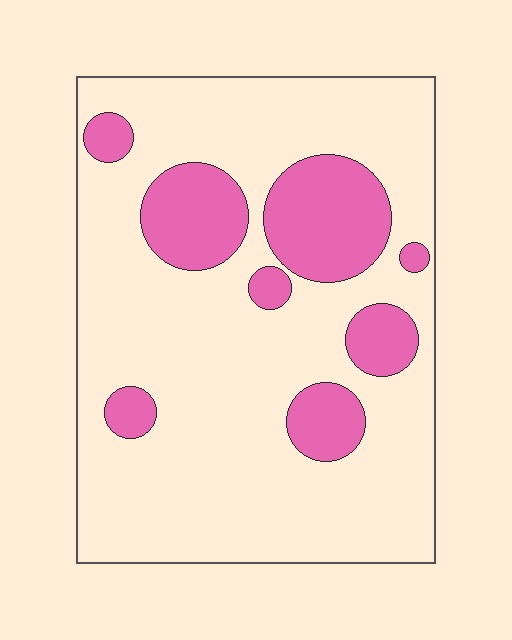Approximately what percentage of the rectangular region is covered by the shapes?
Approximately 20%.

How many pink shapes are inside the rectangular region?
8.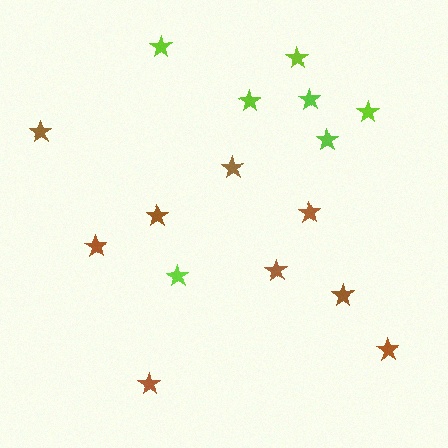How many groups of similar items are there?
There are 2 groups: one group of brown stars (9) and one group of lime stars (7).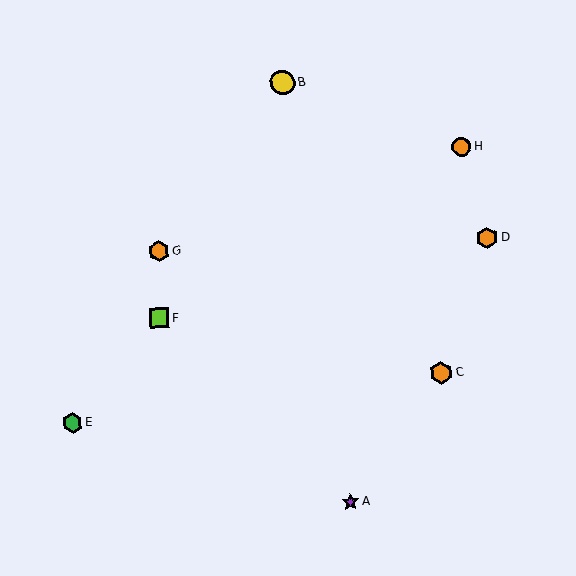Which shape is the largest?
The yellow circle (labeled B) is the largest.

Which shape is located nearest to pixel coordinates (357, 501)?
The purple star (labeled A) at (350, 502) is nearest to that location.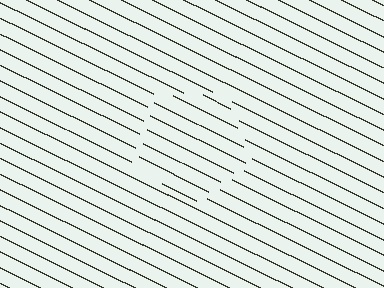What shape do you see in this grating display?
An illusory pentagon. The interior of the shape contains the same grating, shifted by half a period — the contour is defined by the phase discontinuity where line-ends from the inner and outer gratings abut.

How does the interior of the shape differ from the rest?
The interior of the shape contains the same grating, shifted by half a period — the contour is defined by the phase discontinuity where line-ends from the inner and outer gratings abut.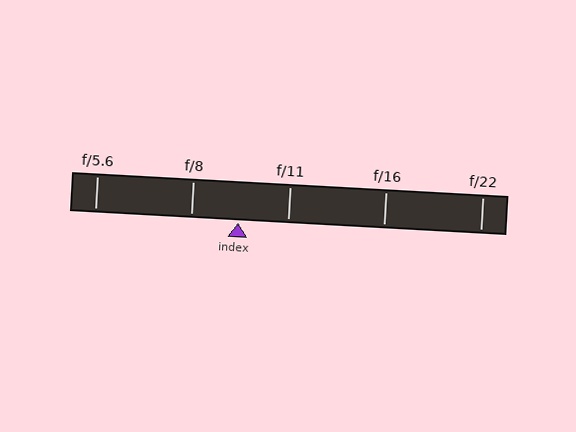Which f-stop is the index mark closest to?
The index mark is closest to f/8.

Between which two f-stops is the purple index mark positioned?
The index mark is between f/8 and f/11.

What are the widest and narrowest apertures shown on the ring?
The widest aperture shown is f/5.6 and the narrowest is f/22.